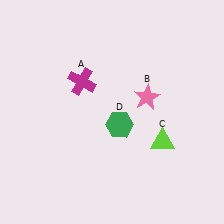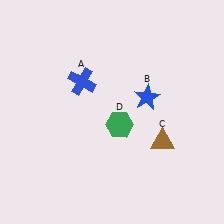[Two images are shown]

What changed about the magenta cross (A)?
In Image 1, A is magenta. In Image 2, it changed to blue.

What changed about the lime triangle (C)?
In Image 1, C is lime. In Image 2, it changed to brown.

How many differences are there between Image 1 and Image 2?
There are 3 differences between the two images.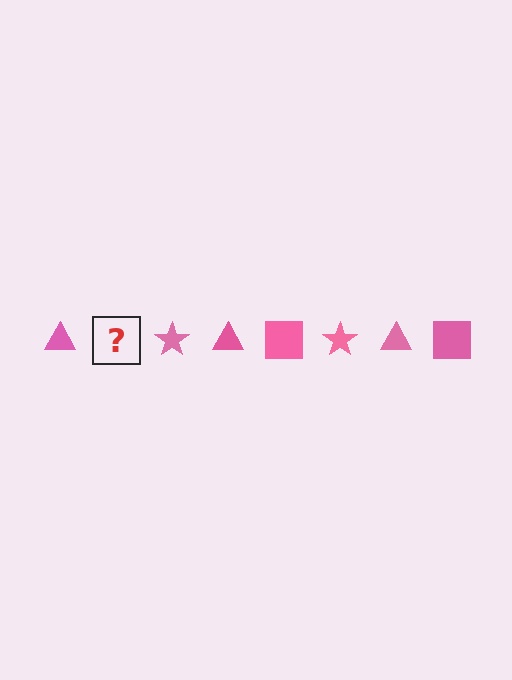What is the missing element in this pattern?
The missing element is a pink square.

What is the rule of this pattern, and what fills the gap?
The rule is that the pattern cycles through triangle, square, star shapes in pink. The gap should be filled with a pink square.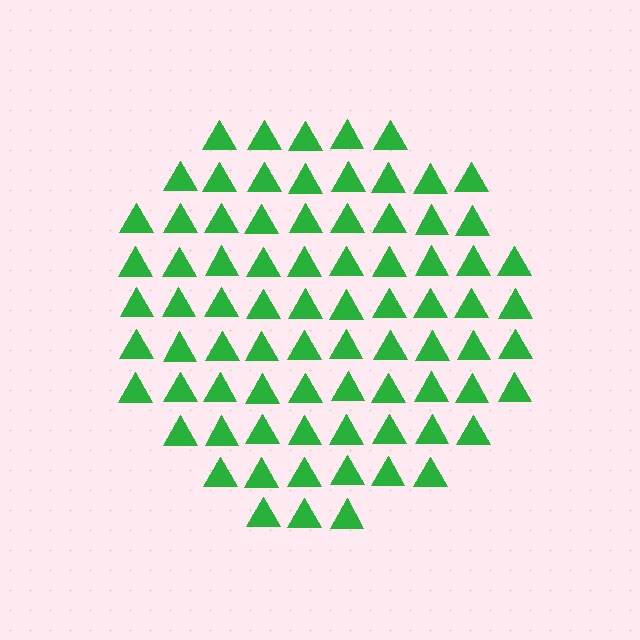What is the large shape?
The large shape is a circle.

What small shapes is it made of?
It is made of small triangles.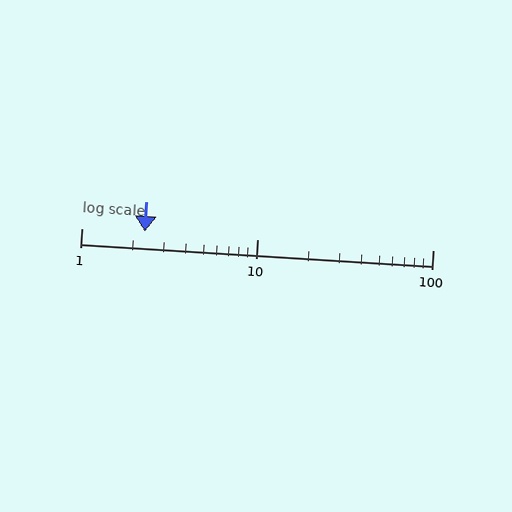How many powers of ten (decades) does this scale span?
The scale spans 2 decades, from 1 to 100.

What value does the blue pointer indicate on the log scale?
The pointer indicates approximately 2.3.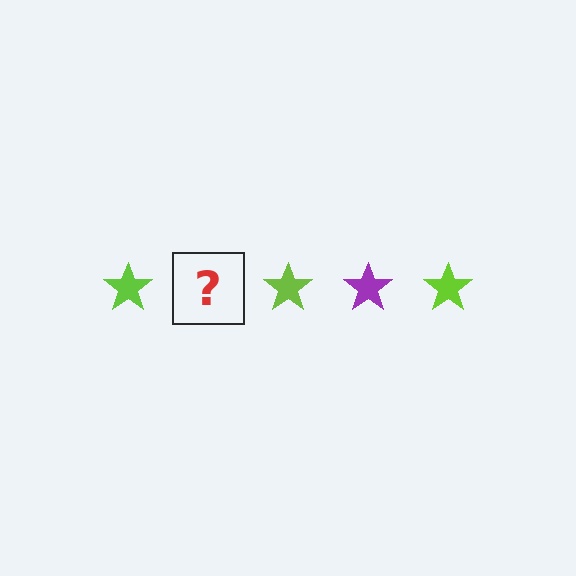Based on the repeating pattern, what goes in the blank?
The blank should be a purple star.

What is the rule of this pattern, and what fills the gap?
The rule is that the pattern cycles through lime, purple stars. The gap should be filled with a purple star.